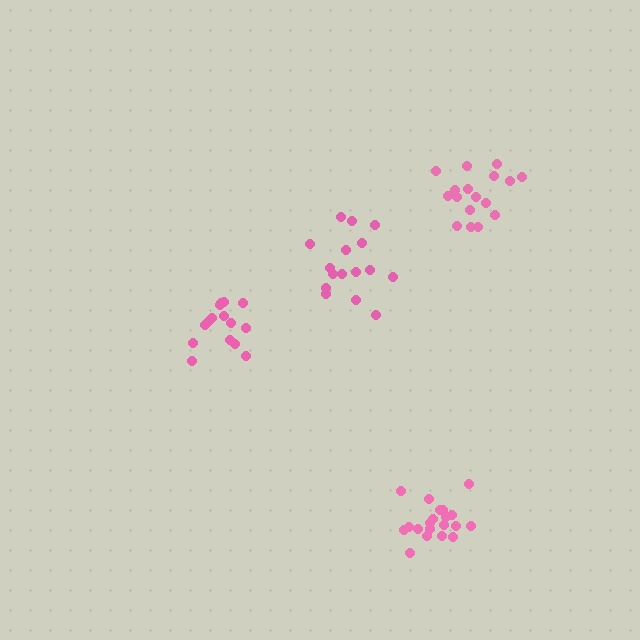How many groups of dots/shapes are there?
There are 4 groups.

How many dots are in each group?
Group 1: 15 dots, Group 2: 20 dots, Group 3: 16 dots, Group 4: 17 dots (68 total).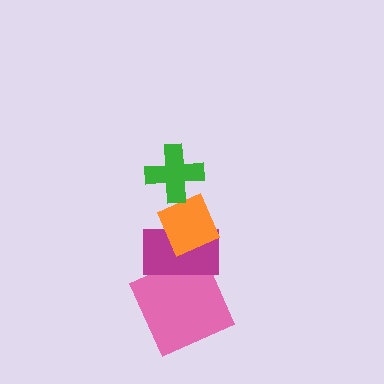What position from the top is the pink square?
The pink square is 4th from the top.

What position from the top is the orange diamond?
The orange diamond is 2nd from the top.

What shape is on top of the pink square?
The magenta rectangle is on top of the pink square.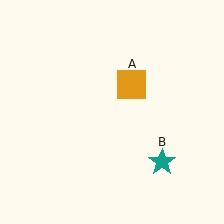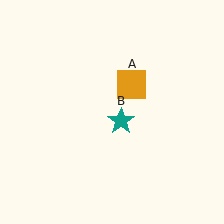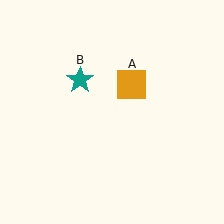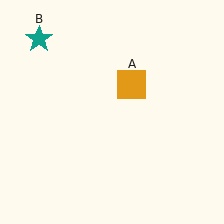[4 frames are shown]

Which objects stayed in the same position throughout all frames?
Orange square (object A) remained stationary.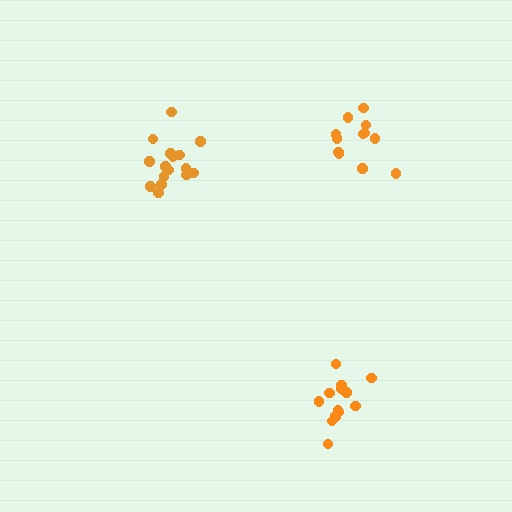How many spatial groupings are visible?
There are 3 spatial groupings.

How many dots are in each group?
Group 1: 12 dots, Group 2: 16 dots, Group 3: 13 dots (41 total).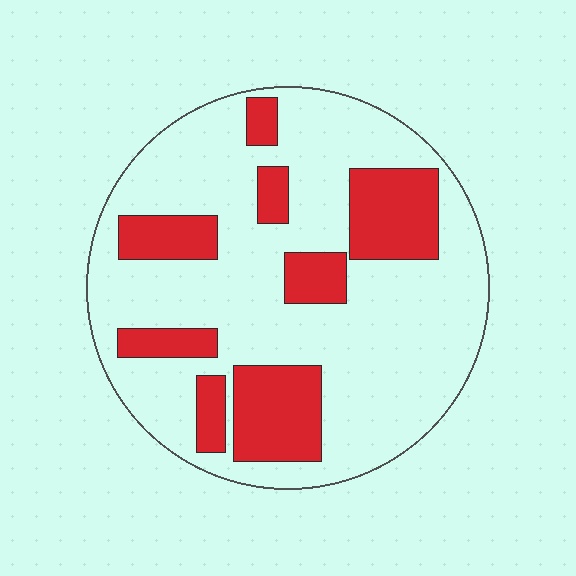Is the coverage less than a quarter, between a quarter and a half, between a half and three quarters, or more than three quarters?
Between a quarter and a half.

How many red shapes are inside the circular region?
8.